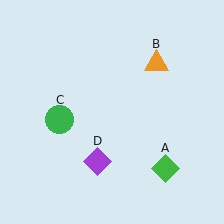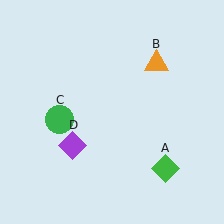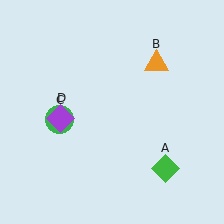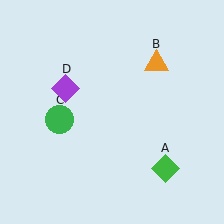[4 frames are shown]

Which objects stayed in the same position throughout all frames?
Green diamond (object A) and orange triangle (object B) and green circle (object C) remained stationary.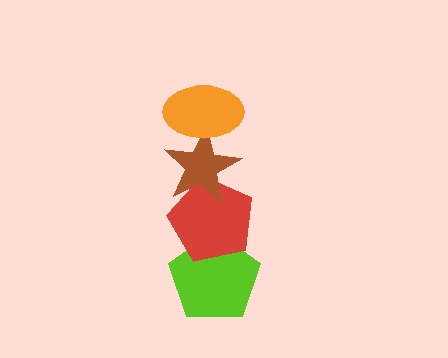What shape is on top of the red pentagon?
The brown star is on top of the red pentagon.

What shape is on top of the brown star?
The orange ellipse is on top of the brown star.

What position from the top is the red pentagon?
The red pentagon is 3rd from the top.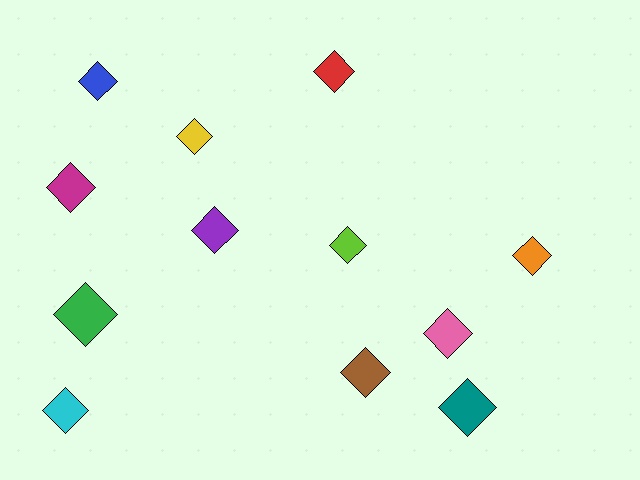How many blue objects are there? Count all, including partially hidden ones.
There is 1 blue object.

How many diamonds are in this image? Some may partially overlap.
There are 12 diamonds.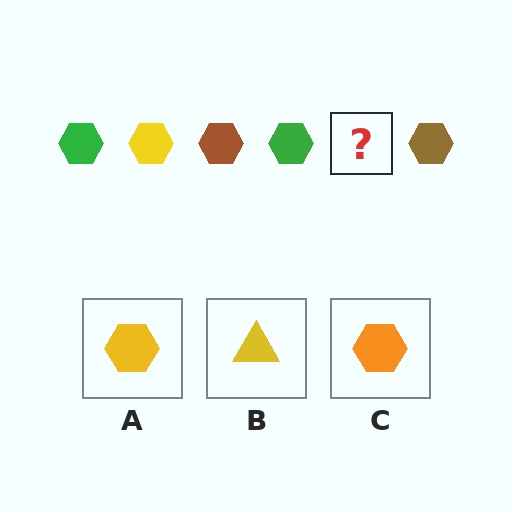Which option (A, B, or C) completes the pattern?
A.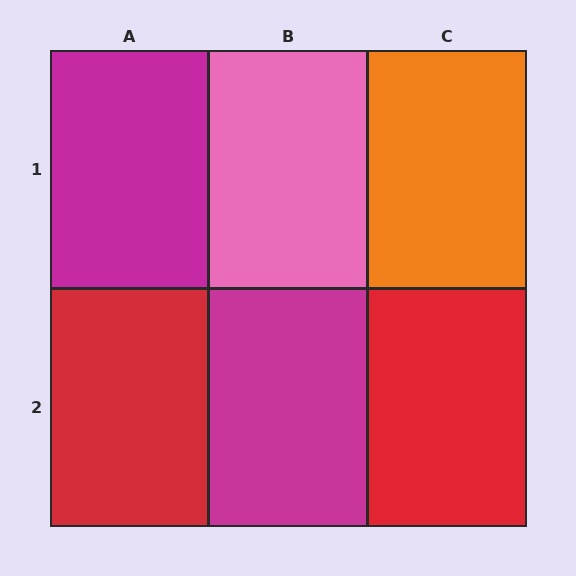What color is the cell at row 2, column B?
Magenta.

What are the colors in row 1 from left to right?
Magenta, pink, orange.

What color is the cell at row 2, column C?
Red.